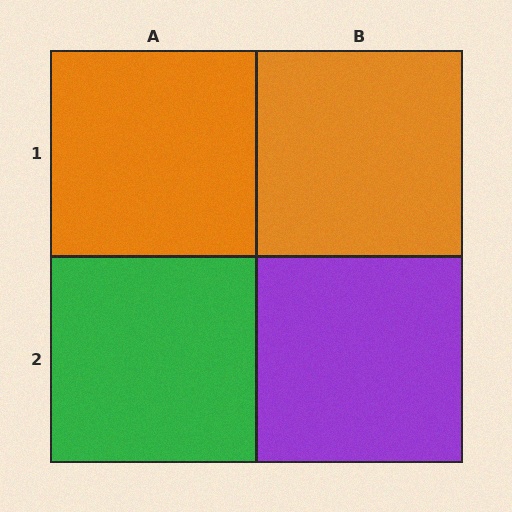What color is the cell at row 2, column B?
Purple.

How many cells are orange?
2 cells are orange.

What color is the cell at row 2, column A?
Green.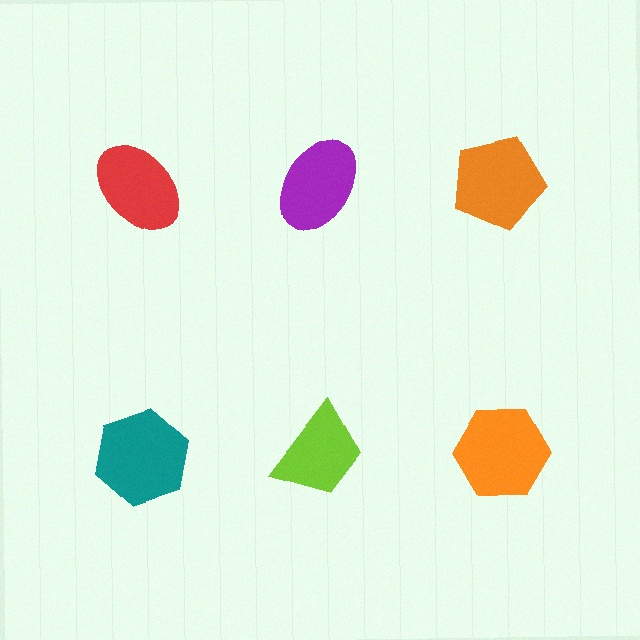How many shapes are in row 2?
3 shapes.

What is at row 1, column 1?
A red ellipse.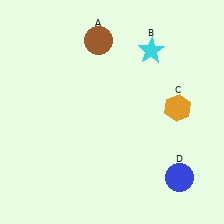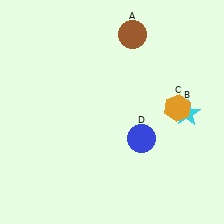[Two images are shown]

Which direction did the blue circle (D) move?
The blue circle (D) moved up.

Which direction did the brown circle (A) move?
The brown circle (A) moved right.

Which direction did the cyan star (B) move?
The cyan star (B) moved down.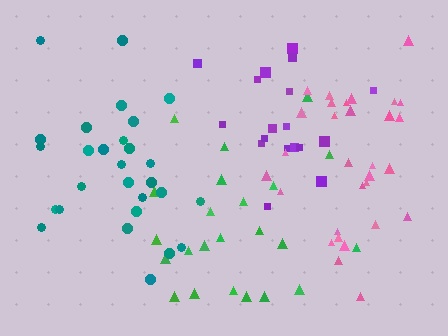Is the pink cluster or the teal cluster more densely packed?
Teal.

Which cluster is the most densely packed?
Purple.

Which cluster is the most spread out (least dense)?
Green.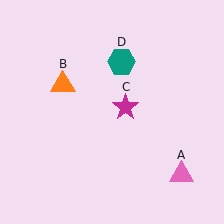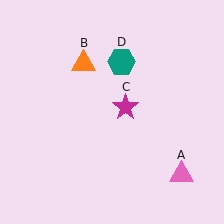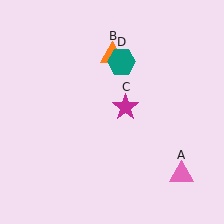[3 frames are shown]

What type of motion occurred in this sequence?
The orange triangle (object B) rotated clockwise around the center of the scene.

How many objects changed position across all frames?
1 object changed position: orange triangle (object B).